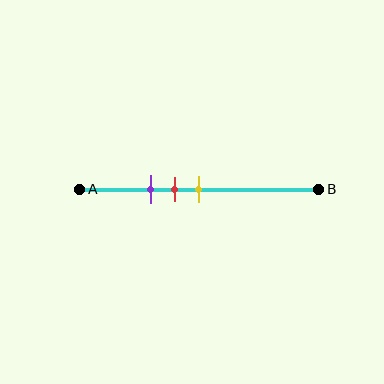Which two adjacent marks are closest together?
The red and yellow marks are the closest adjacent pair.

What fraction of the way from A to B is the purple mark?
The purple mark is approximately 30% (0.3) of the way from A to B.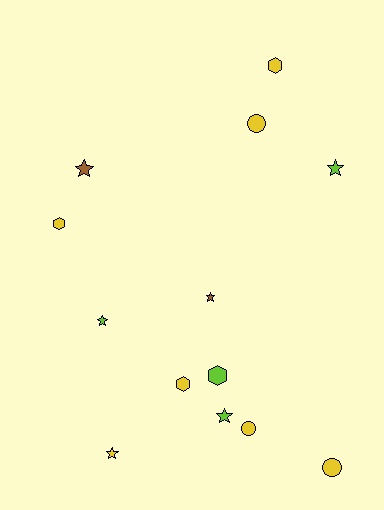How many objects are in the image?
There are 13 objects.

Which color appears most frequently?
Yellow, with 7 objects.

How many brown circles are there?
There are no brown circles.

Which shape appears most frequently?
Star, with 6 objects.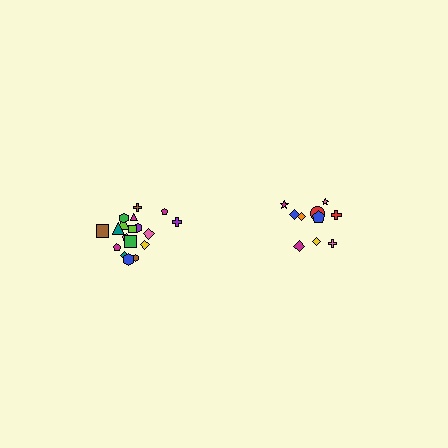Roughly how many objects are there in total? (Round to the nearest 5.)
Roughly 30 objects in total.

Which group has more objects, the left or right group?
The left group.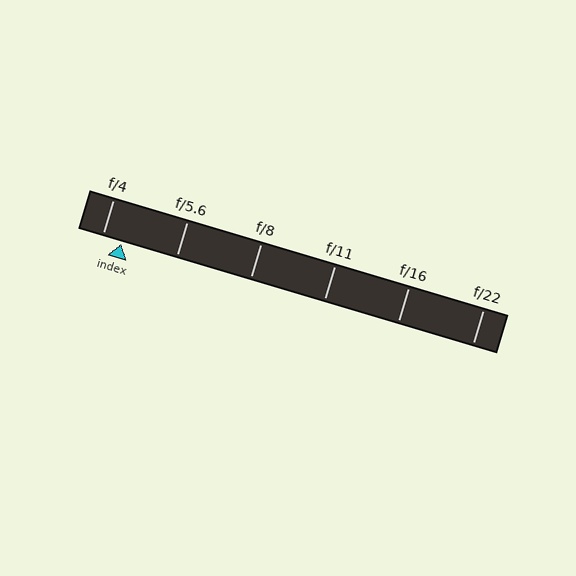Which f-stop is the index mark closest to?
The index mark is closest to f/4.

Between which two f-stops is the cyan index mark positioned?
The index mark is between f/4 and f/5.6.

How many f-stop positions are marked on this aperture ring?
There are 6 f-stop positions marked.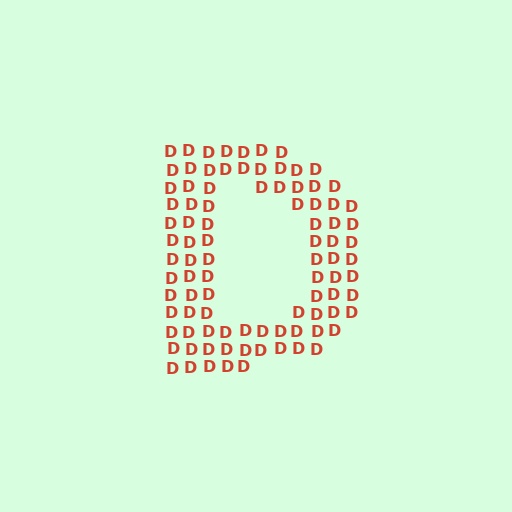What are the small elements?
The small elements are letter D's.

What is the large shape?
The large shape is the letter D.